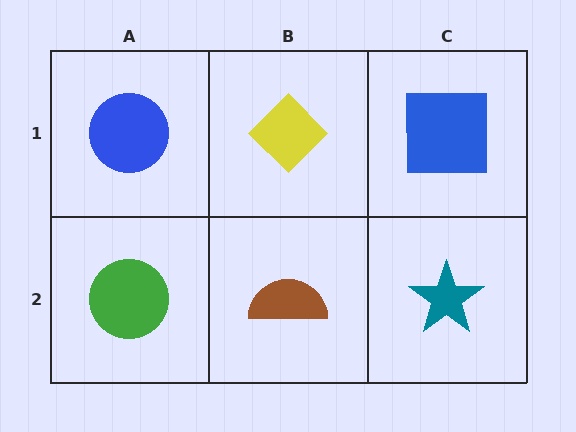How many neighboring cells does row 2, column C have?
2.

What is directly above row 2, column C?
A blue square.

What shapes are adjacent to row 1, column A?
A green circle (row 2, column A), a yellow diamond (row 1, column B).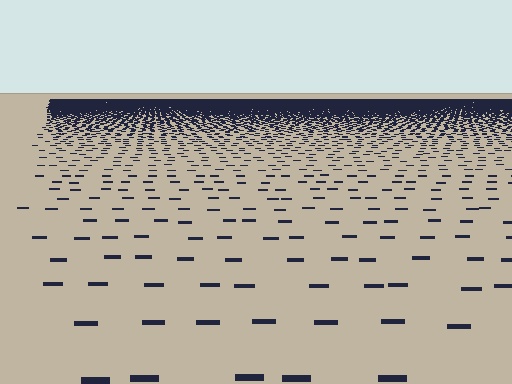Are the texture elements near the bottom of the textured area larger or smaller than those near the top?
Larger. Near the bottom, elements are closer to the viewer and appear at a bigger on-screen size.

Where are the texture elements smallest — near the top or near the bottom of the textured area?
Near the top.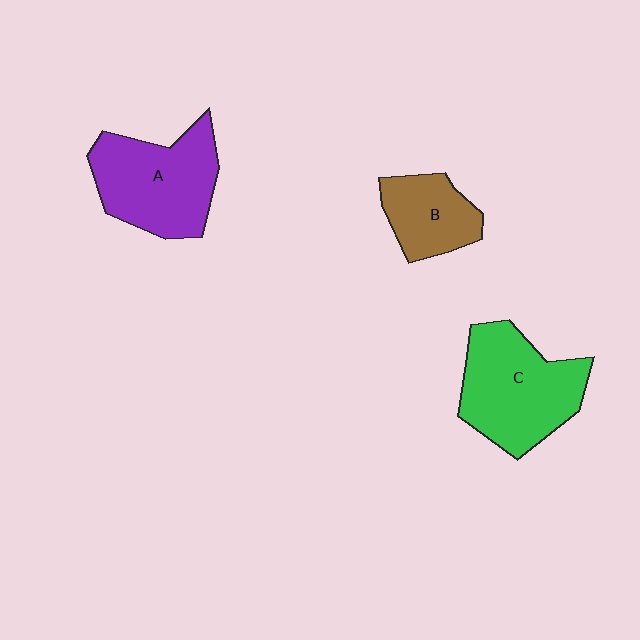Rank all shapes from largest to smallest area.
From largest to smallest: C (green), A (purple), B (brown).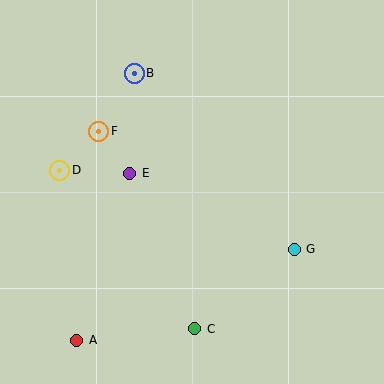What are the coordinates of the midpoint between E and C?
The midpoint between E and C is at (162, 251).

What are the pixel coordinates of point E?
Point E is at (130, 173).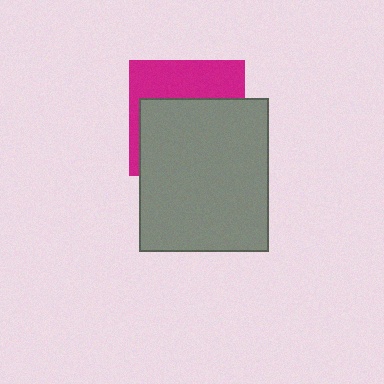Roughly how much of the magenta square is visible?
A small part of it is visible (roughly 39%).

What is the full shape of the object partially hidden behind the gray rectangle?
The partially hidden object is a magenta square.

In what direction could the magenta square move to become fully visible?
The magenta square could move up. That would shift it out from behind the gray rectangle entirely.